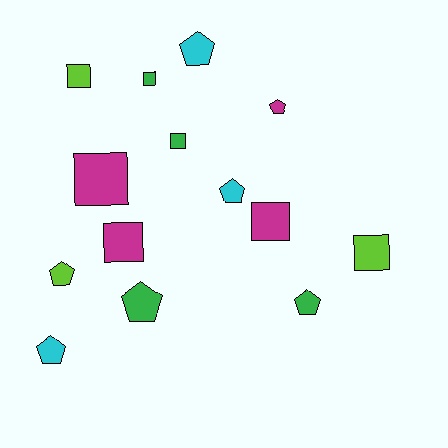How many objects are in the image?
There are 14 objects.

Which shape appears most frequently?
Pentagon, with 7 objects.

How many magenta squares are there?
There are 3 magenta squares.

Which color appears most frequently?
Green, with 4 objects.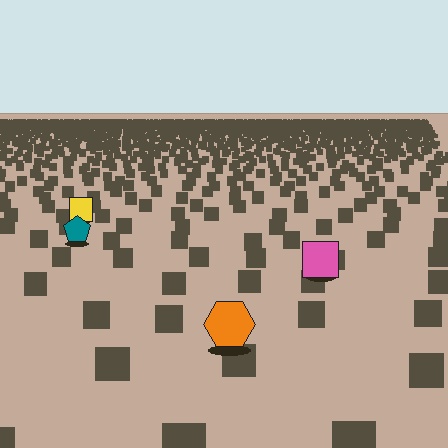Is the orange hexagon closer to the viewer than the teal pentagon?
Yes. The orange hexagon is closer — you can tell from the texture gradient: the ground texture is coarser near it.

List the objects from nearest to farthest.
From nearest to farthest: the orange hexagon, the pink square, the teal pentagon, the yellow square.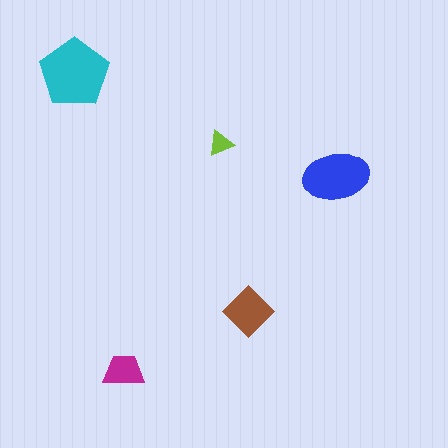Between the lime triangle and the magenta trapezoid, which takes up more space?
The magenta trapezoid.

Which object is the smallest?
The lime triangle.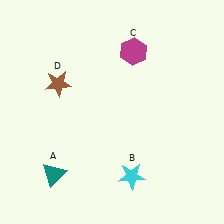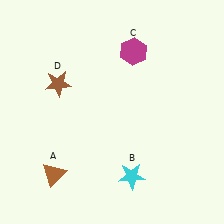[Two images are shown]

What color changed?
The triangle (A) changed from teal in Image 1 to brown in Image 2.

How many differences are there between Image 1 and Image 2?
There is 1 difference between the two images.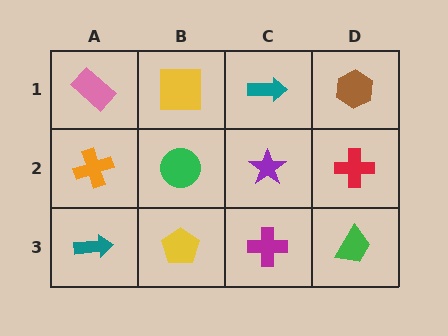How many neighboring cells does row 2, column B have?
4.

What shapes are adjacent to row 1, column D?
A red cross (row 2, column D), a teal arrow (row 1, column C).